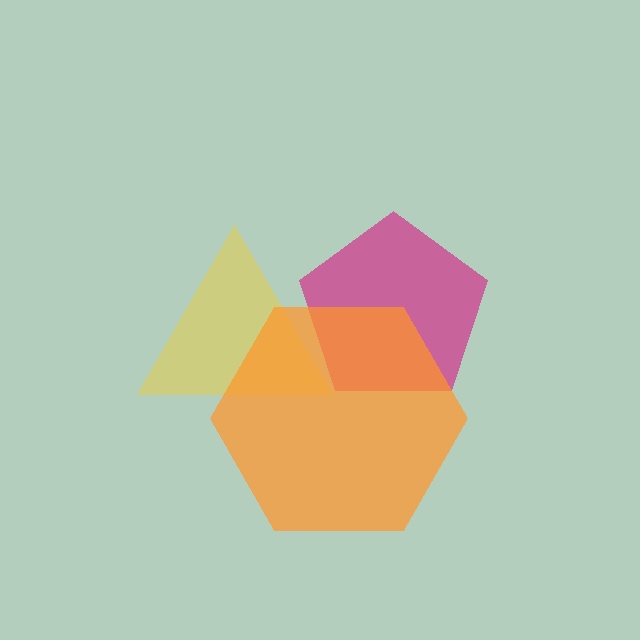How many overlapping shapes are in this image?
There are 3 overlapping shapes in the image.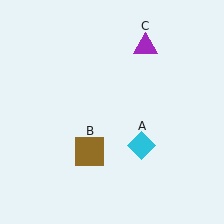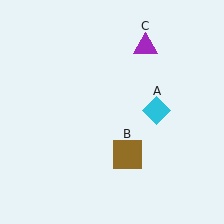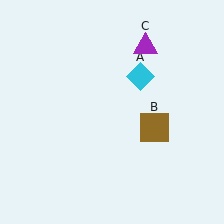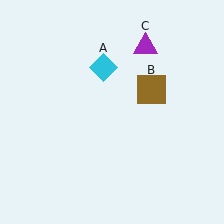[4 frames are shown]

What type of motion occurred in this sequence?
The cyan diamond (object A), brown square (object B) rotated counterclockwise around the center of the scene.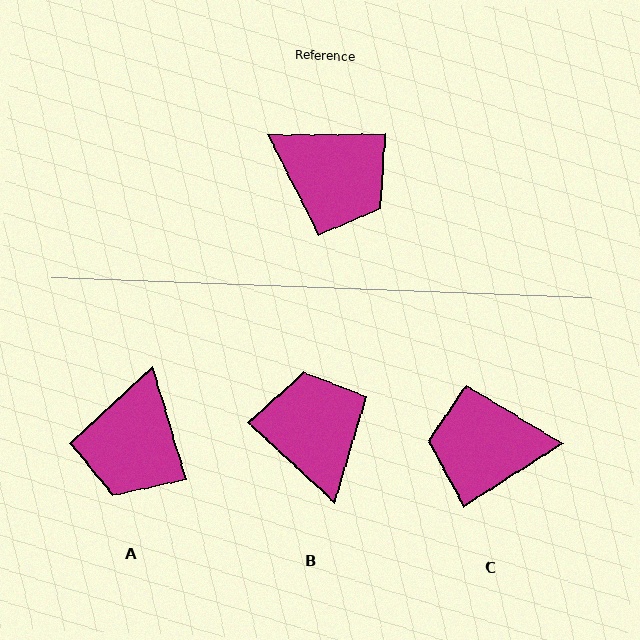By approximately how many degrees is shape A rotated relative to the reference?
Approximately 74 degrees clockwise.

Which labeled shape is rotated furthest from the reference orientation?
C, about 148 degrees away.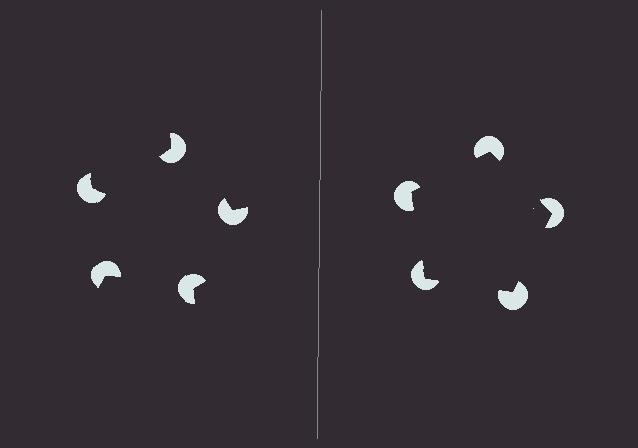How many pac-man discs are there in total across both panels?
10 — 5 on each side.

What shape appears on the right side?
An illusory pentagon.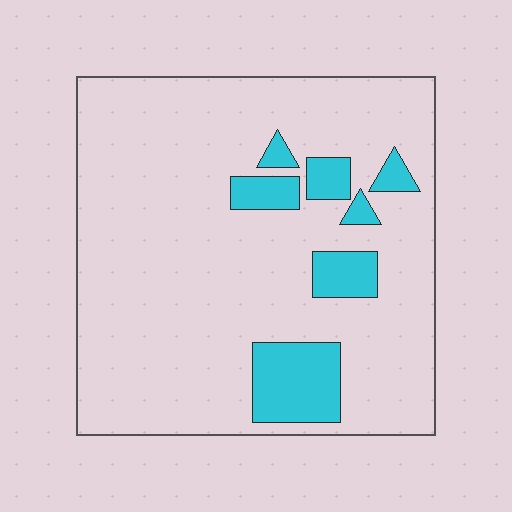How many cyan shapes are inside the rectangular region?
7.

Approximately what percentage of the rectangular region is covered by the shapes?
Approximately 15%.